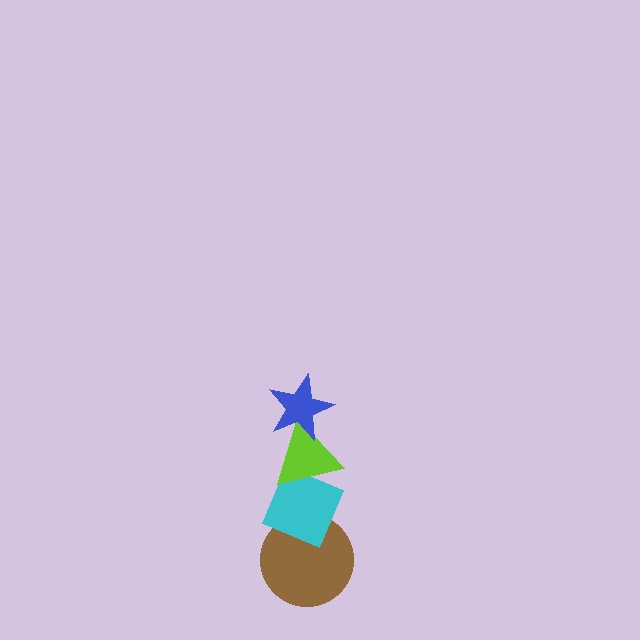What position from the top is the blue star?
The blue star is 1st from the top.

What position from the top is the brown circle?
The brown circle is 4th from the top.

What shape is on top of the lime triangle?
The blue star is on top of the lime triangle.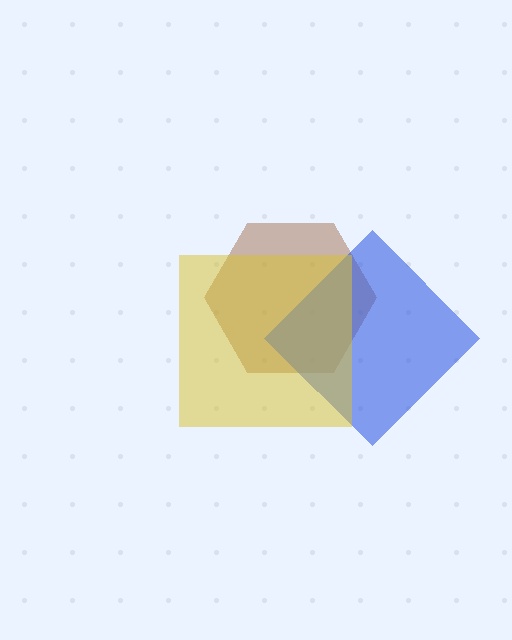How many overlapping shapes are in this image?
There are 3 overlapping shapes in the image.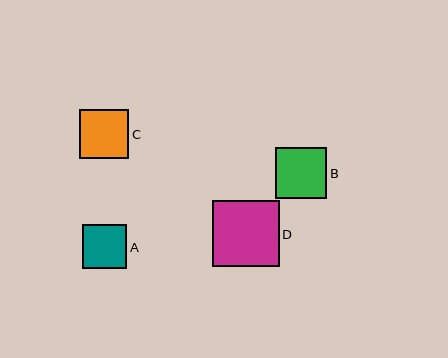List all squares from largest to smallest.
From largest to smallest: D, B, C, A.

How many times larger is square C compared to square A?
Square C is approximately 1.1 times the size of square A.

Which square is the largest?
Square D is the largest with a size of approximately 66 pixels.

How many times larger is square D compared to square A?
Square D is approximately 1.5 times the size of square A.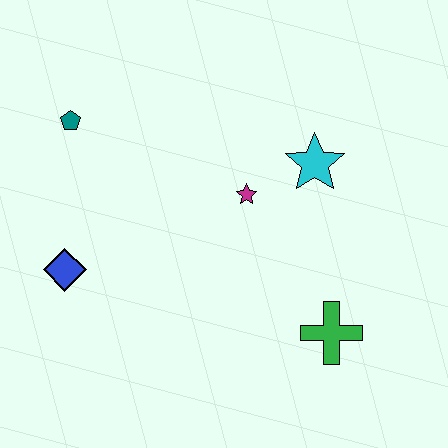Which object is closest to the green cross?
The magenta star is closest to the green cross.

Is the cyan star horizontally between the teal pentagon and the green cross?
Yes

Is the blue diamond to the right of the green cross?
No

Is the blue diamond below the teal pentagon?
Yes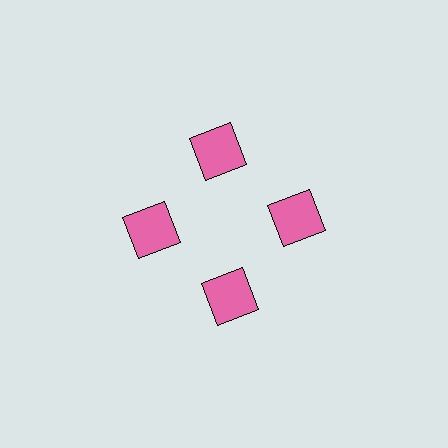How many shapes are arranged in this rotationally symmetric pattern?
There are 4 shapes, arranged in 4 groups of 1.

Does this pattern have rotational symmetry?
Yes, this pattern has 4-fold rotational symmetry. It looks the same after rotating 90 degrees around the center.